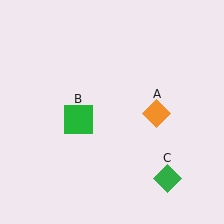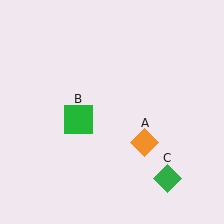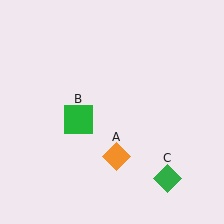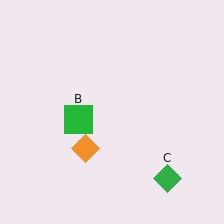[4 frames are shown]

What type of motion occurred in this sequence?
The orange diamond (object A) rotated clockwise around the center of the scene.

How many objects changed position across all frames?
1 object changed position: orange diamond (object A).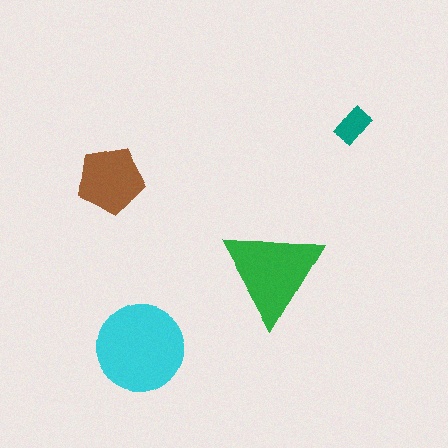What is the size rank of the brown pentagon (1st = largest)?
3rd.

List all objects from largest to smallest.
The cyan circle, the green triangle, the brown pentagon, the teal rectangle.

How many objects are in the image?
There are 4 objects in the image.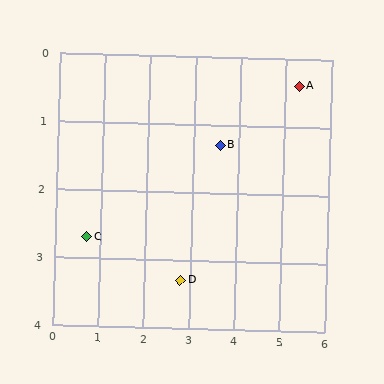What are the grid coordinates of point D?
Point D is at approximately (2.8, 3.3).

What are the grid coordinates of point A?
Point A is at approximately (5.3, 0.4).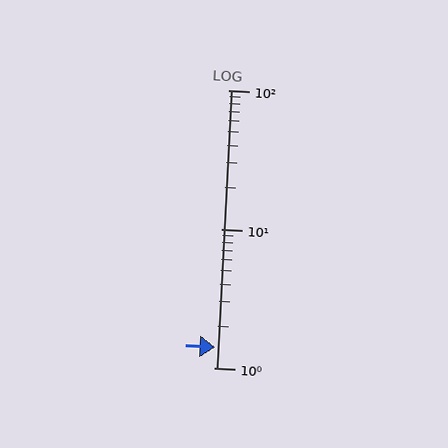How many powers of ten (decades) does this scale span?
The scale spans 2 decades, from 1 to 100.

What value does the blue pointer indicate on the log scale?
The pointer indicates approximately 1.4.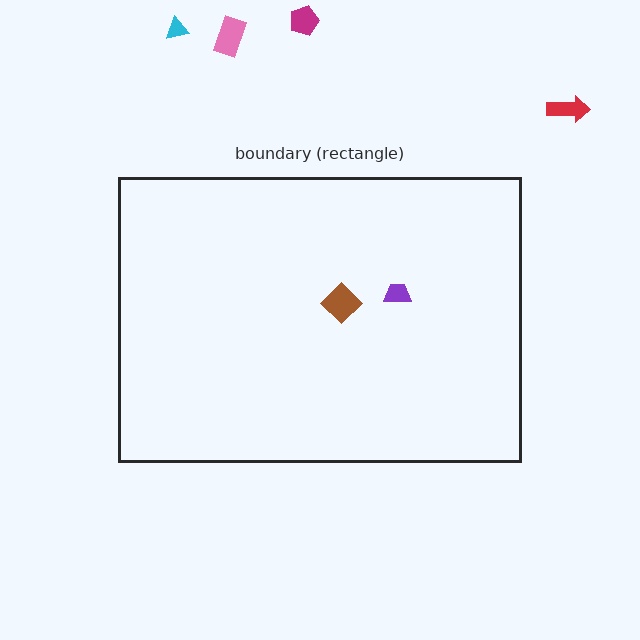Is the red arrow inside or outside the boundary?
Outside.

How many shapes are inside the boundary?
2 inside, 4 outside.